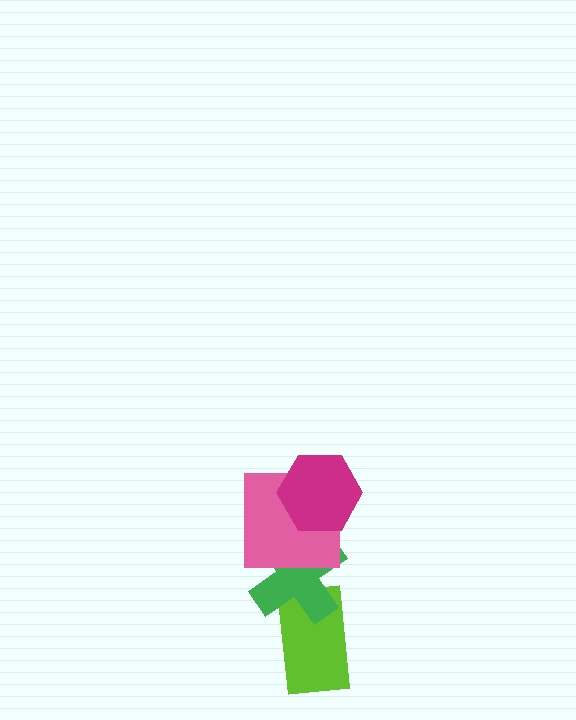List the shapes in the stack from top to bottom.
From top to bottom: the magenta hexagon, the pink square, the green cross, the lime rectangle.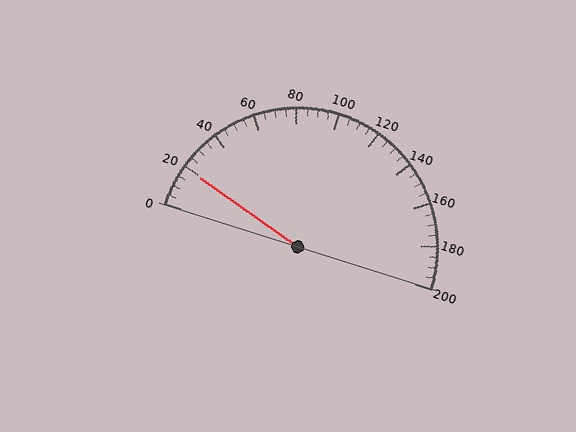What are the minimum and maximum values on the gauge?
The gauge ranges from 0 to 200.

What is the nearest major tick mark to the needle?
The nearest major tick mark is 20.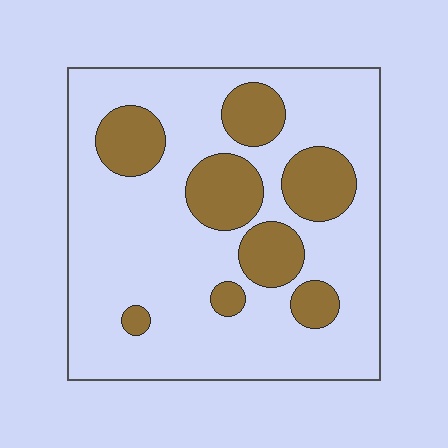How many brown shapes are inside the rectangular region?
8.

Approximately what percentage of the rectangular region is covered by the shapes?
Approximately 25%.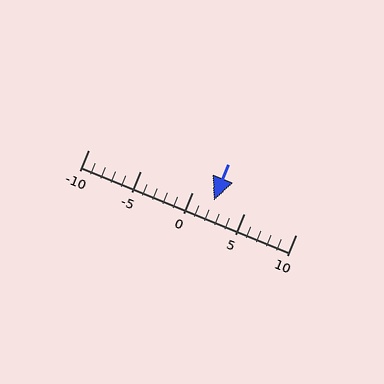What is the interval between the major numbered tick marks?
The major tick marks are spaced 5 units apart.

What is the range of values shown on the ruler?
The ruler shows values from -10 to 10.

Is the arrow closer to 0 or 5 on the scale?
The arrow is closer to 0.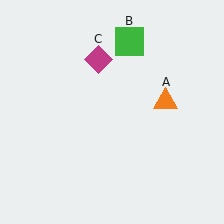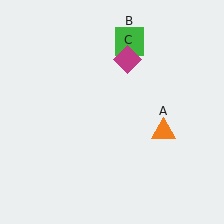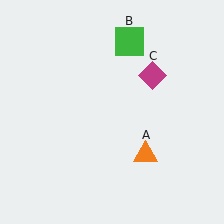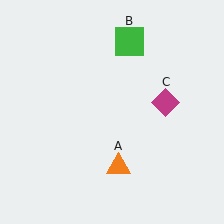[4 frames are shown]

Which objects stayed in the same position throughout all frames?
Green square (object B) remained stationary.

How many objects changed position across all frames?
2 objects changed position: orange triangle (object A), magenta diamond (object C).